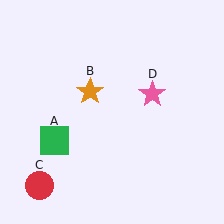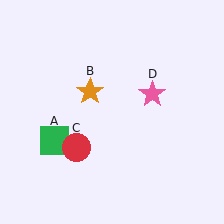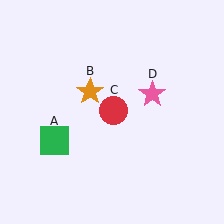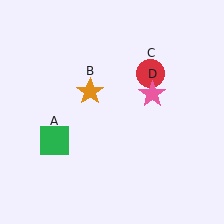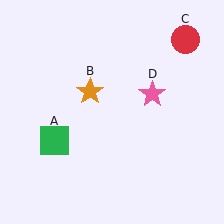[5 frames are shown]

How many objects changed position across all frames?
1 object changed position: red circle (object C).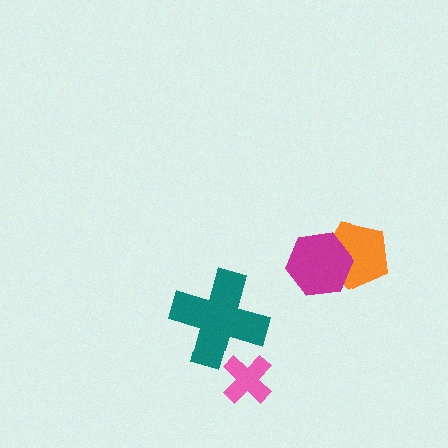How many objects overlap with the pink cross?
0 objects overlap with the pink cross.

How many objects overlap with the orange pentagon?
1 object overlaps with the orange pentagon.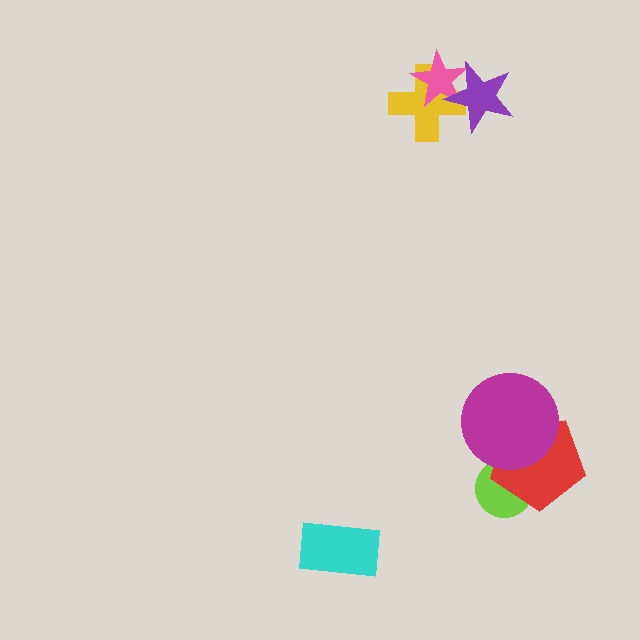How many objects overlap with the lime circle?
2 objects overlap with the lime circle.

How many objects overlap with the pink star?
2 objects overlap with the pink star.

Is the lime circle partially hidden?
Yes, it is partially covered by another shape.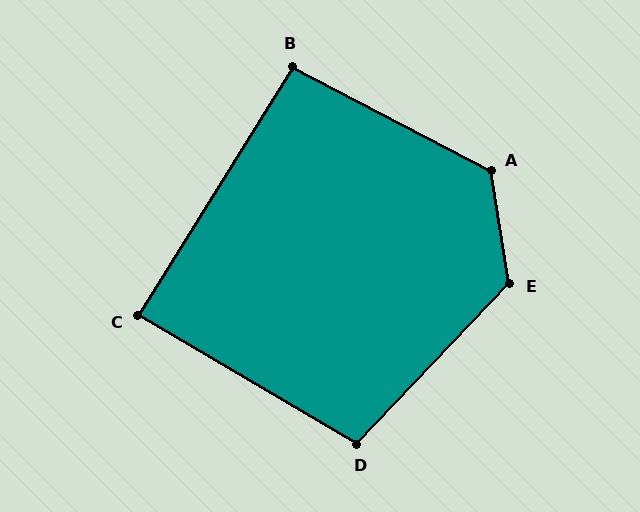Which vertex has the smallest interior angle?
C, at approximately 89 degrees.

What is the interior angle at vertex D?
Approximately 103 degrees (obtuse).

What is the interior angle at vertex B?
Approximately 94 degrees (approximately right).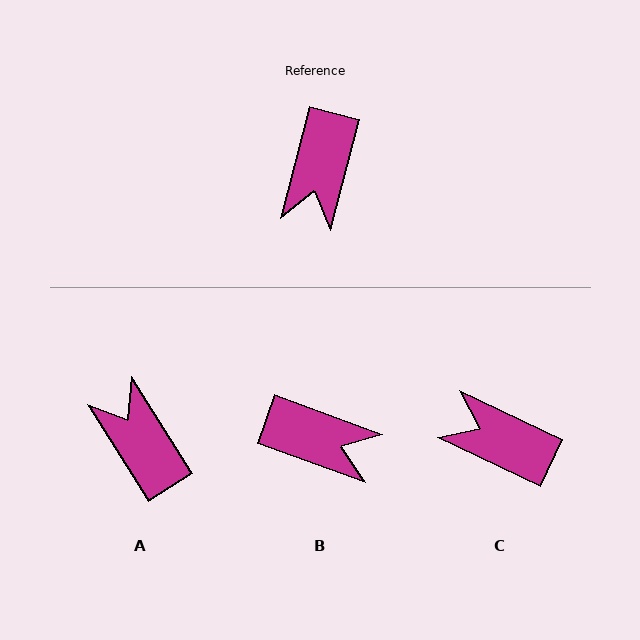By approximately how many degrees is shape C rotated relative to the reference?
Approximately 101 degrees clockwise.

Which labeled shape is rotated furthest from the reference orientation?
A, about 134 degrees away.